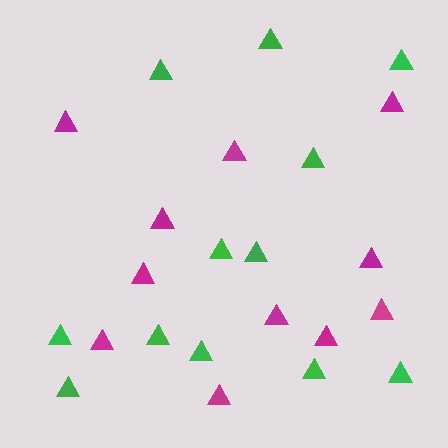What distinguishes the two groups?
There are 2 groups: one group of green triangles (12) and one group of magenta triangles (11).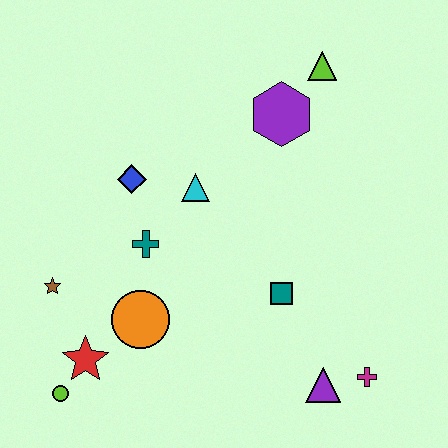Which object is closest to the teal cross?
The blue diamond is closest to the teal cross.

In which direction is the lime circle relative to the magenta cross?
The lime circle is to the left of the magenta cross.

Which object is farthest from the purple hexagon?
The lime circle is farthest from the purple hexagon.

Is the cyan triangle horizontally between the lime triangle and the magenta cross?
No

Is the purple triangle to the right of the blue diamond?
Yes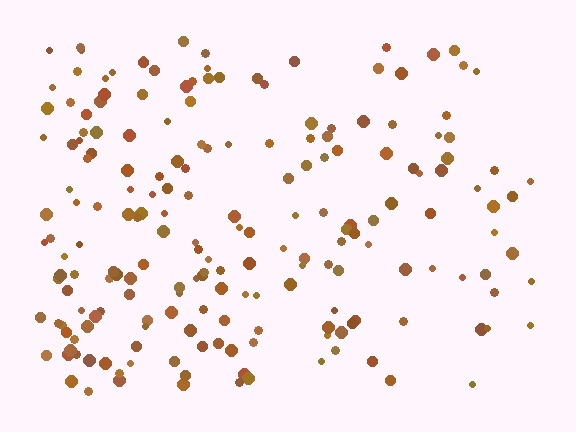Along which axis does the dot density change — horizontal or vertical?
Horizontal.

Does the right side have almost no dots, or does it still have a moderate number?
Still a moderate number, just noticeably fewer than the left.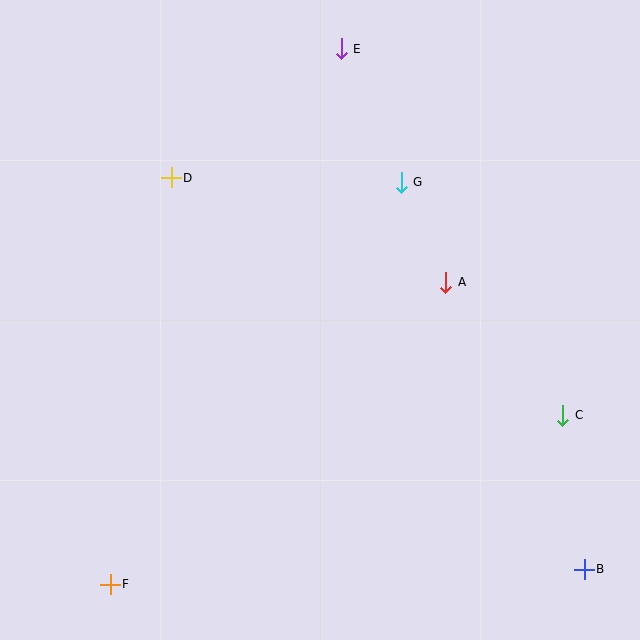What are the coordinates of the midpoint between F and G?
The midpoint between F and G is at (256, 383).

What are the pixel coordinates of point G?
Point G is at (401, 182).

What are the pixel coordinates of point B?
Point B is at (584, 569).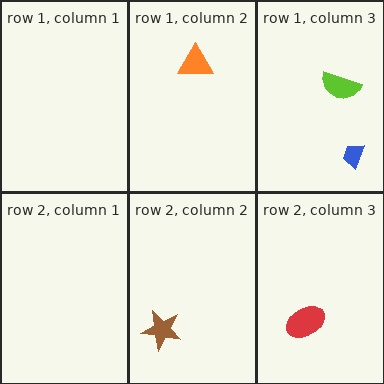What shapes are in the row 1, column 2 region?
The orange triangle.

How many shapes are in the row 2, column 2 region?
1.